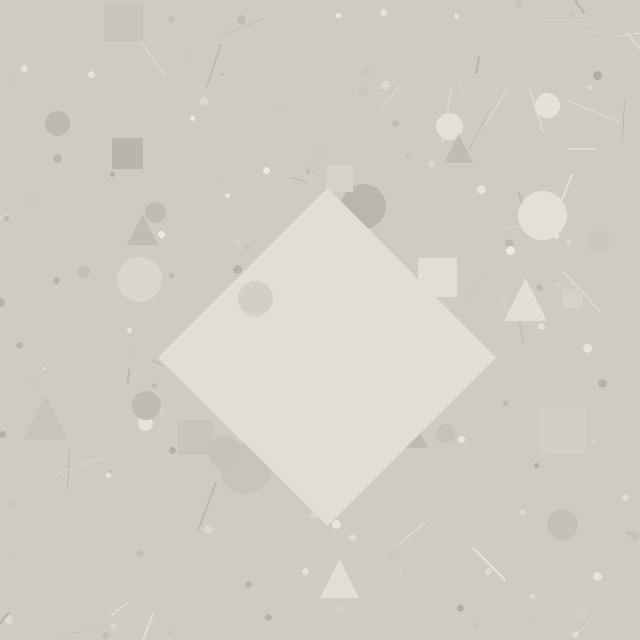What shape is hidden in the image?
A diamond is hidden in the image.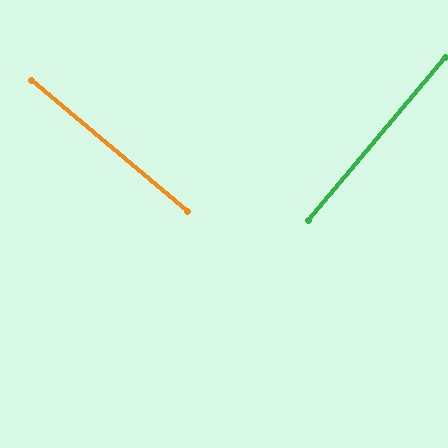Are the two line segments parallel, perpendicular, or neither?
Perpendicular — they meet at approximately 90°.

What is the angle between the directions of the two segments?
Approximately 90 degrees.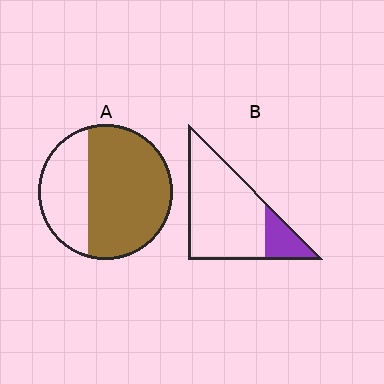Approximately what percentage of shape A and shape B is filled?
A is approximately 65% and B is approximately 20%.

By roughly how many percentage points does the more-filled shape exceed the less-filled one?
By roughly 50 percentage points (A over B).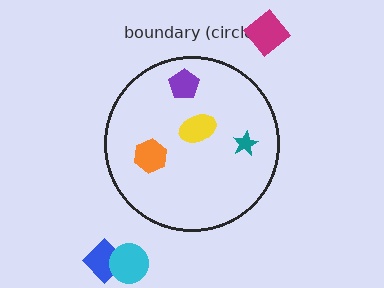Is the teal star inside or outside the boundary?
Inside.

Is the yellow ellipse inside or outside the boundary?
Inside.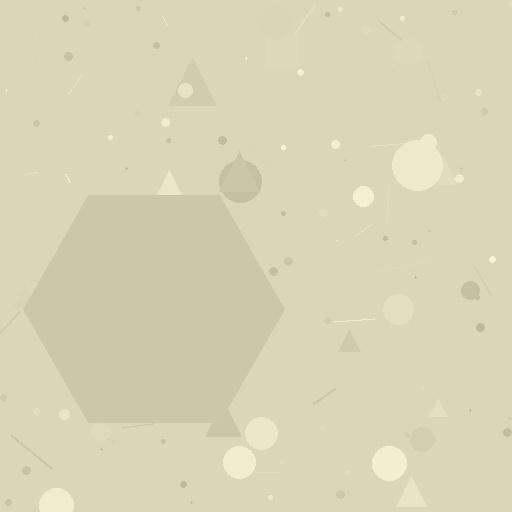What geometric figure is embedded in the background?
A hexagon is embedded in the background.